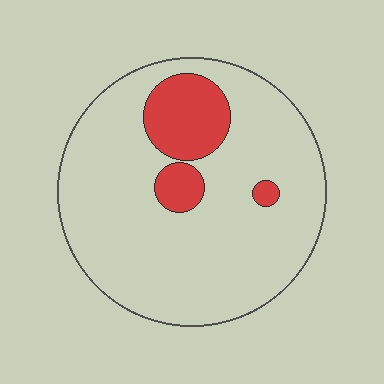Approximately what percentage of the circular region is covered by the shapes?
Approximately 15%.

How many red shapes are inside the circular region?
3.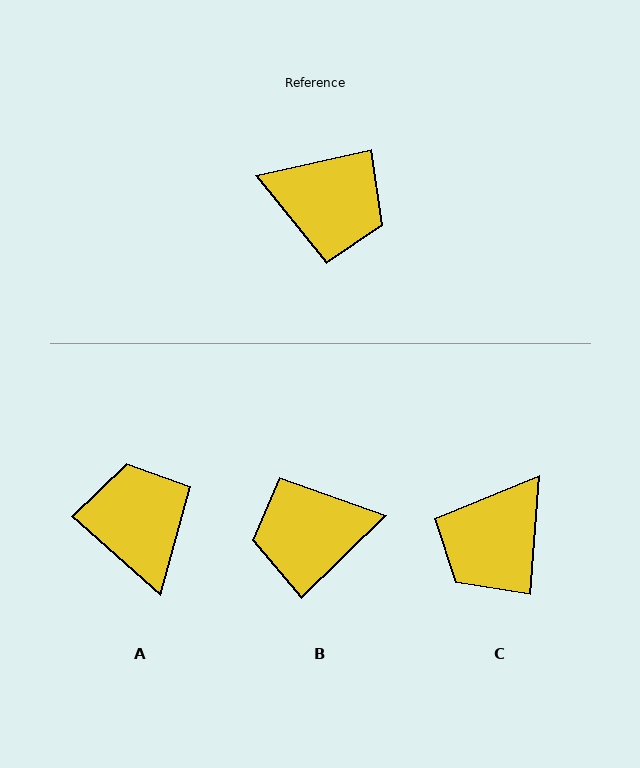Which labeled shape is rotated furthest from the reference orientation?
B, about 148 degrees away.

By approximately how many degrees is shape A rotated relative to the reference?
Approximately 126 degrees counter-clockwise.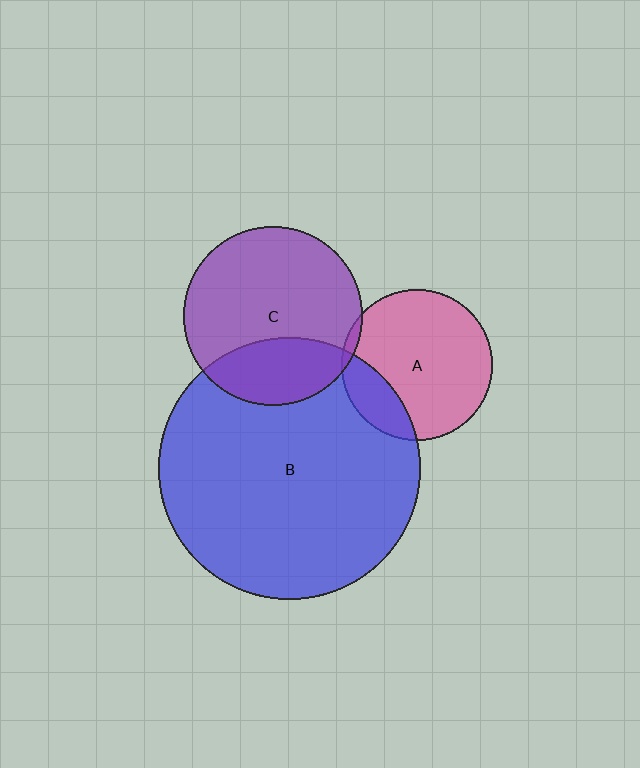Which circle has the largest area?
Circle B (blue).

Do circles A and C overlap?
Yes.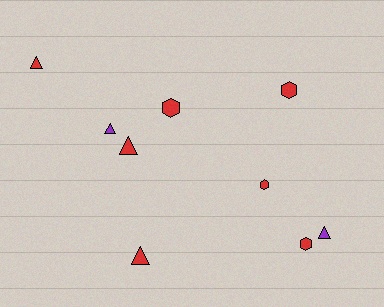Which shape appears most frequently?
Triangle, with 5 objects.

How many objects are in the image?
There are 9 objects.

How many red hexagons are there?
There are 4 red hexagons.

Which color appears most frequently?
Red, with 7 objects.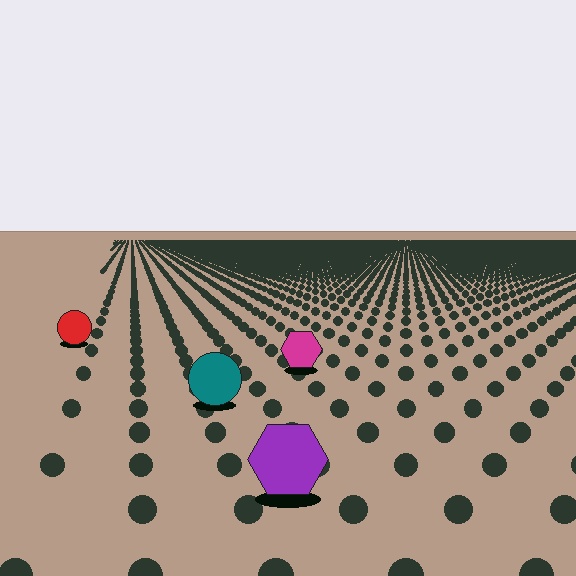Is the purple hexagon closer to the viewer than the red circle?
Yes. The purple hexagon is closer — you can tell from the texture gradient: the ground texture is coarser near it.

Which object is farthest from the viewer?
The red circle is farthest from the viewer. It appears smaller and the ground texture around it is denser.